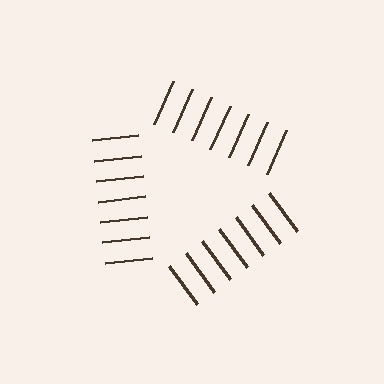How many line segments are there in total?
21 — 7 along each of the 3 edges.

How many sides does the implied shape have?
3 sides — the line-ends trace a triangle.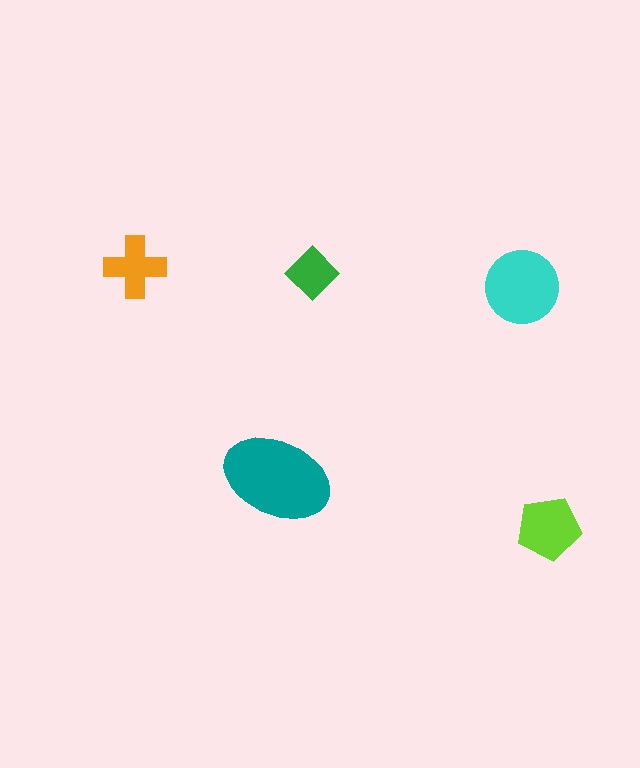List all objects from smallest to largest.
The green diamond, the orange cross, the lime pentagon, the cyan circle, the teal ellipse.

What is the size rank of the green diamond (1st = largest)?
5th.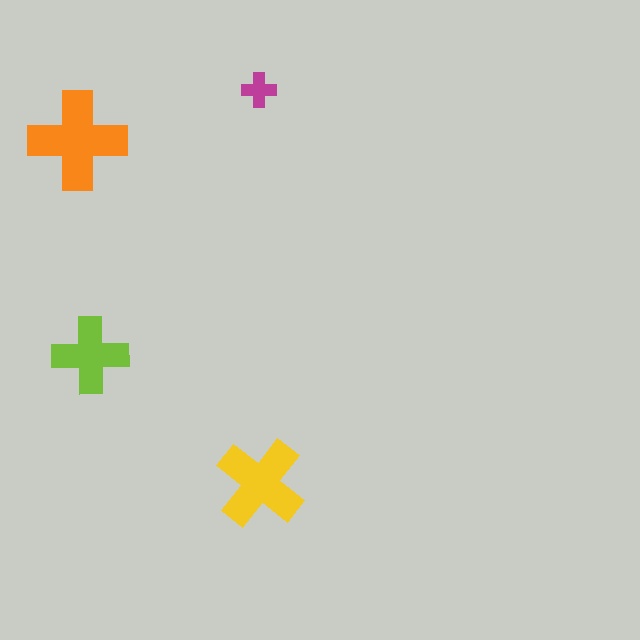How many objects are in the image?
There are 4 objects in the image.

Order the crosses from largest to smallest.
the orange one, the yellow one, the lime one, the magenta one.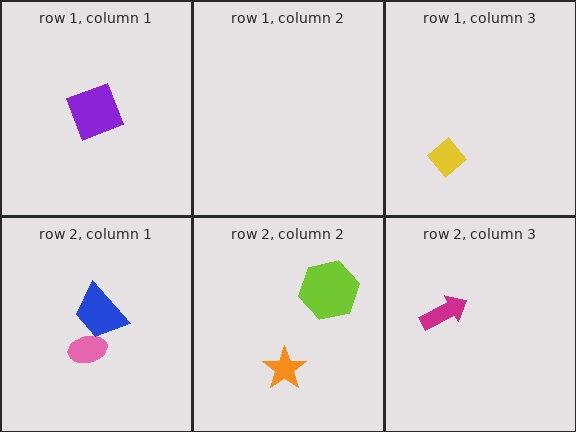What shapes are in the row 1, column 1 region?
The purple square.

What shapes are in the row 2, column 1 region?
The pink ellipse, the blue trapezoid.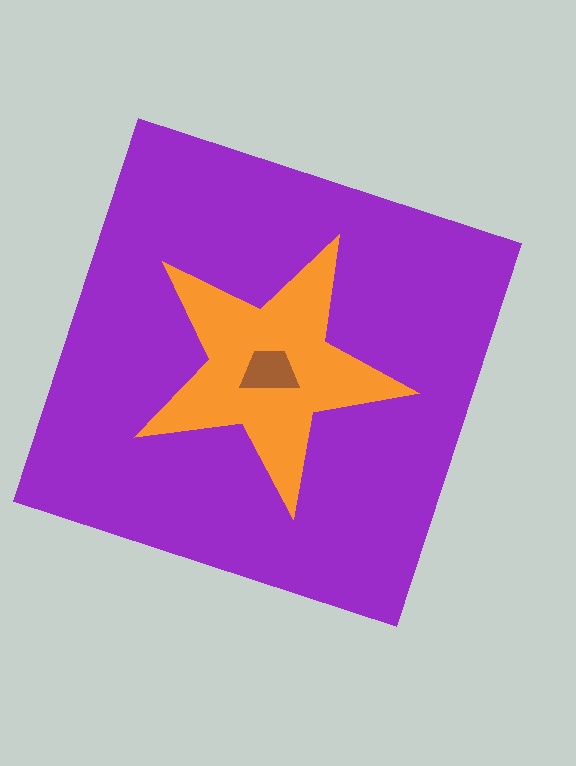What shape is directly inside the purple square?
The orange star.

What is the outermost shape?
The purple square.